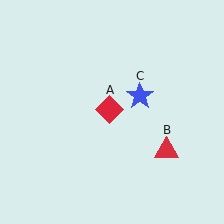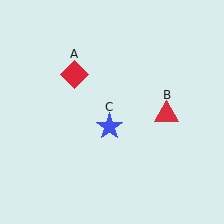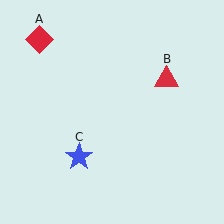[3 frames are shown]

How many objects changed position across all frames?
3 objects changed position: red diamond (object A), red triangle (object B), blue star (object C).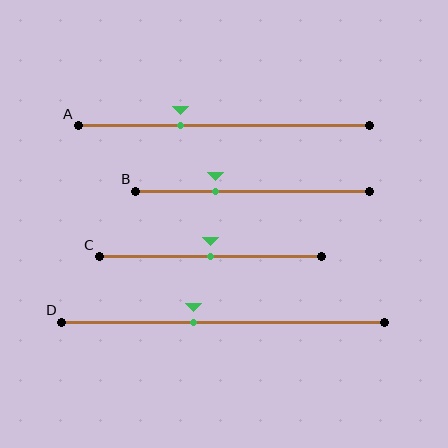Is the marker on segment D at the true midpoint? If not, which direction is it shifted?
No, the marker on segment D is shifted to the left by about 9% of the segment length.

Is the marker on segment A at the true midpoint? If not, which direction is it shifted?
No, the marker on segment A is shifted to the left by about 15% of the segment length.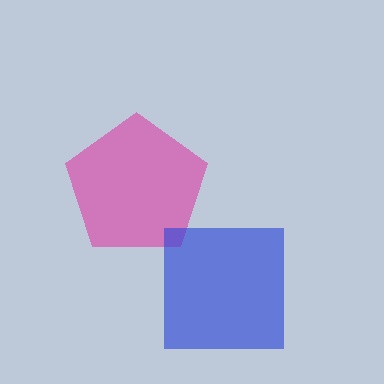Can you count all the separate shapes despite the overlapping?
Yes, there are 2 separate shapes.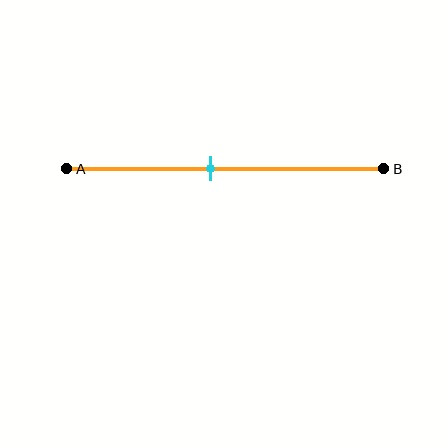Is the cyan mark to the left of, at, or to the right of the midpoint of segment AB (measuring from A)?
The cyan mark is to the left of the midpoint of segment AB.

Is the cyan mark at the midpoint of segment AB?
No, the mark is at about 45% from A, not at the 50% midpoint.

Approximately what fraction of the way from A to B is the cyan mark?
The cyan mark is approximately 45% of the way from A to B.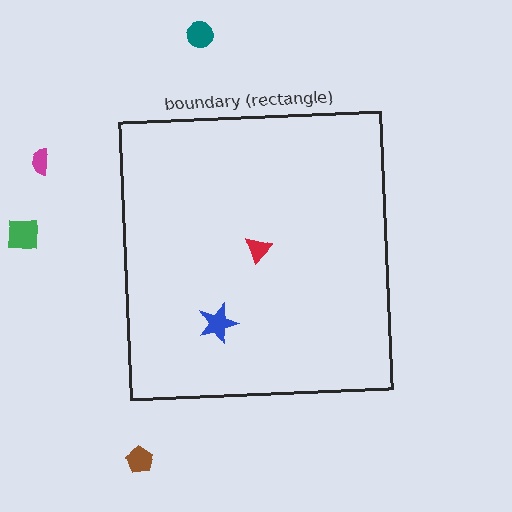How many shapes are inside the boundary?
2 inside, 4 outside.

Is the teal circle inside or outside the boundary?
Outside.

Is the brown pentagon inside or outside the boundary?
Outside.